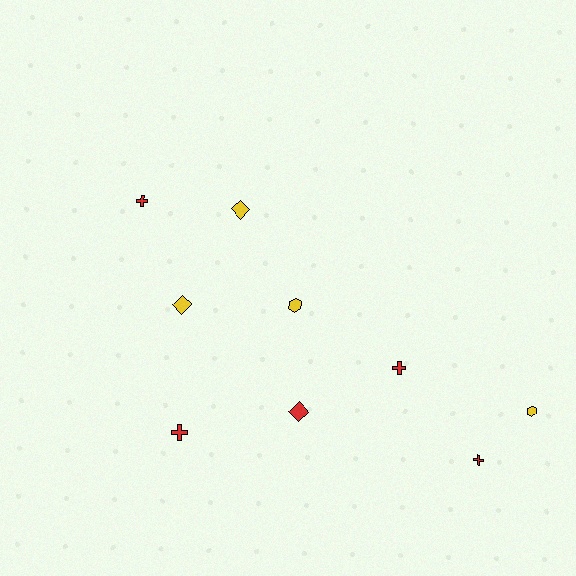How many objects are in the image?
There are 9 objects.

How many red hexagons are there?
There are no red hexagons.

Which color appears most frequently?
Red, with 5 objects.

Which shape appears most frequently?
Cross, with 4 objects.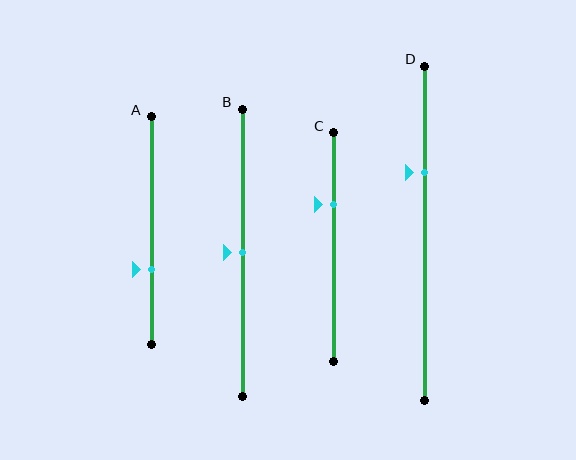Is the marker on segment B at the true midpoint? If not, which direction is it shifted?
Yes, the marker on segment B is at the true midpoint.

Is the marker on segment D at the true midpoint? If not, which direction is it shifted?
No, the marker on segment D is shifted upward by about 18% of the segment length.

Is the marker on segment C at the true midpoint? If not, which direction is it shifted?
No, the marker on segment C is shifted upward by about 18% of the segment length.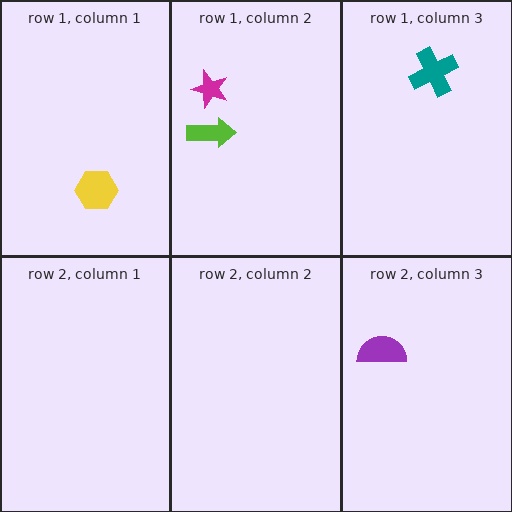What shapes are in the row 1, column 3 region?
The teal cross.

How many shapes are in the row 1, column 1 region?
1.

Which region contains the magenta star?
The row 1, column 2 region.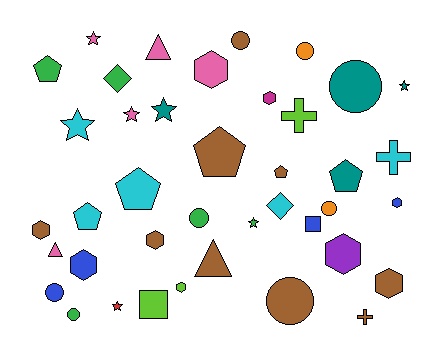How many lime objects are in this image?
There are 3 lime objects.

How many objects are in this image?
There are 40 objects.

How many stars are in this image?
There are 7 stars.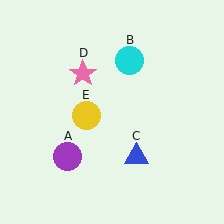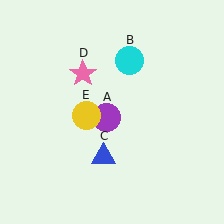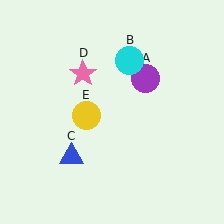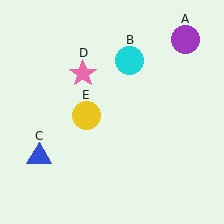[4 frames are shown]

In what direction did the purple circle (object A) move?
The purple circle (object A) moved up and to the right.